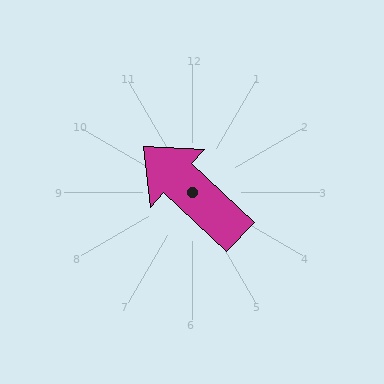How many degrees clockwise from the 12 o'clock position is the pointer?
Approximately 313 degrees.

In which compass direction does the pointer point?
Northwest.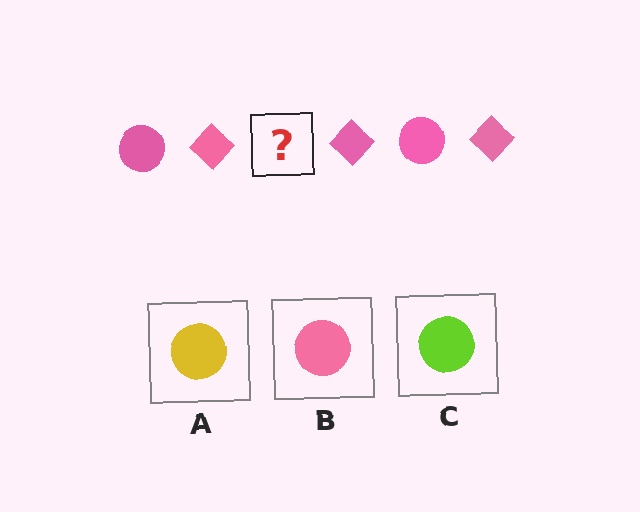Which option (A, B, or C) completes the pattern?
B.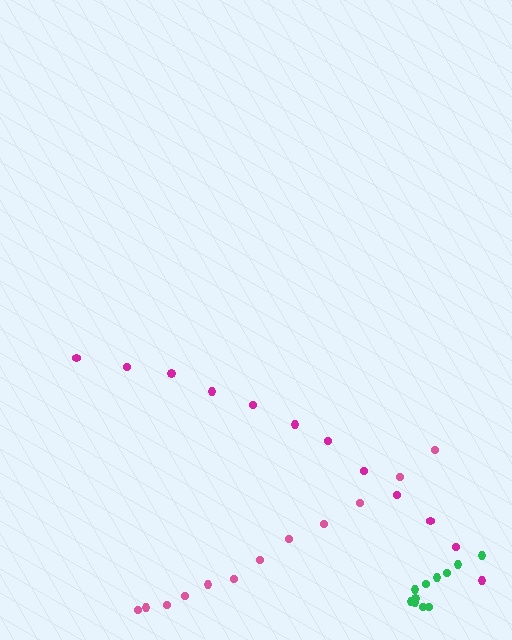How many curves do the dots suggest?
There are 3 distinct paths.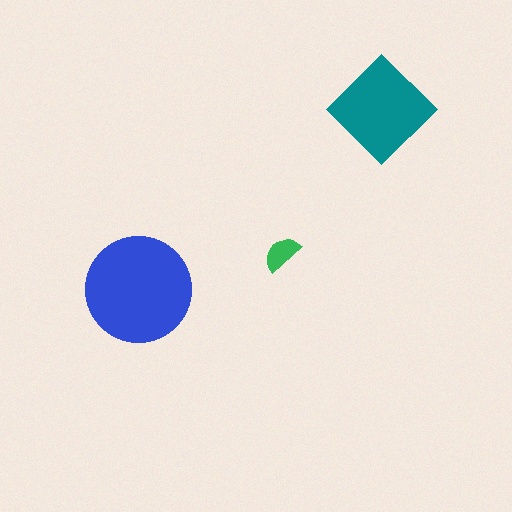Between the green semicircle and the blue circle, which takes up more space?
The blue circle.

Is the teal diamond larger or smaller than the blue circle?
Smaller.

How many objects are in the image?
There are 3 objects in the image.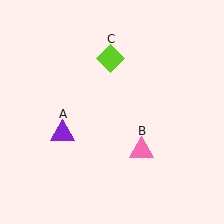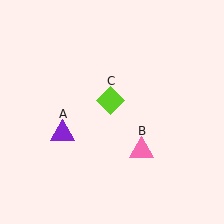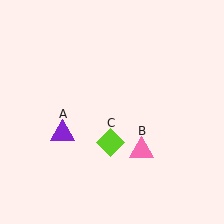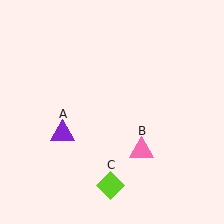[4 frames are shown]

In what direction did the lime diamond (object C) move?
The lime diamond (object C) moved down.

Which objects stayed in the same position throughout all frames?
Purple triangle (object A) and pink triangle (object B) remained stationary.